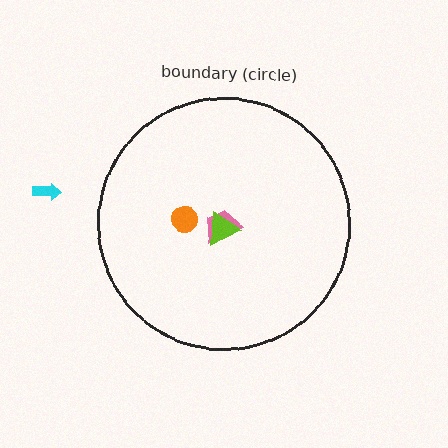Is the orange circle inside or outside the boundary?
Inside.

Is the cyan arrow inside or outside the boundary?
Outside.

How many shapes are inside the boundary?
3 inside, 1 outside.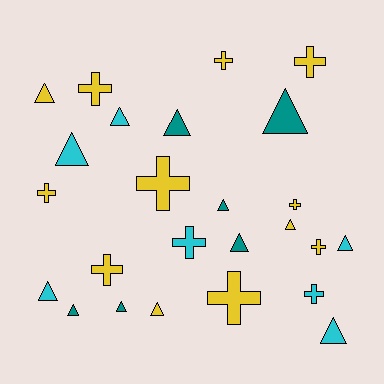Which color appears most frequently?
Yellow, with 12 objects.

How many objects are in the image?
There are 25 objects.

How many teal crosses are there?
There are no teal crosses.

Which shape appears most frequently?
Triangle, with 14 objects.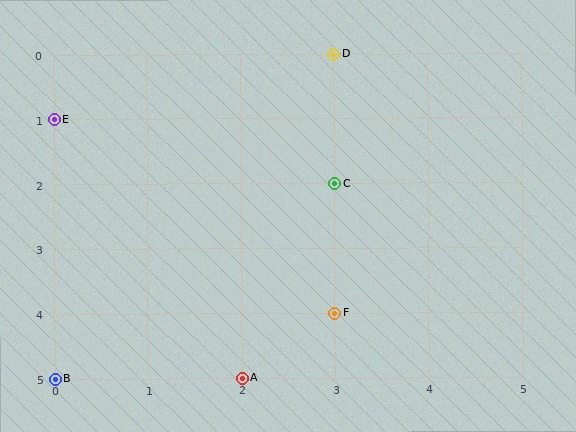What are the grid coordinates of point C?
Point C is at grid coordinates (3, 2).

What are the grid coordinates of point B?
Point B is at grid coordinates (0, 5).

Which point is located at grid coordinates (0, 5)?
Point B is at (0, 5).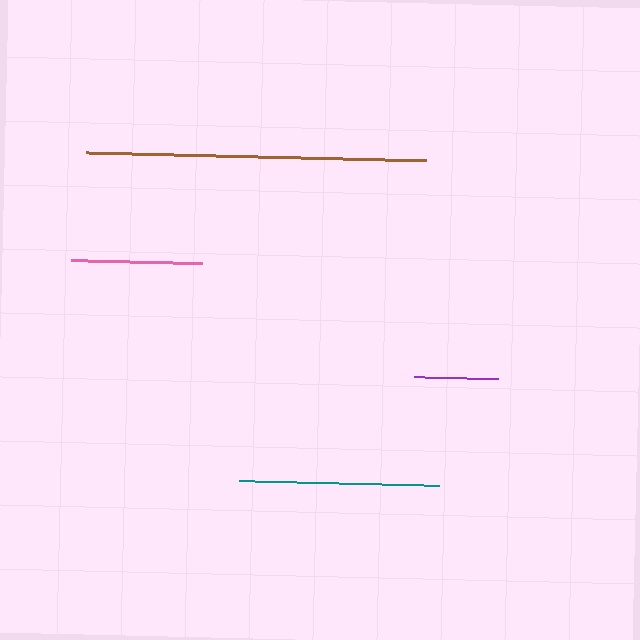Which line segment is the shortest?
The purple line is the shortest at approximately 84 pixels.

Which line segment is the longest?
The brown line is the longest at approximately 340 pixels.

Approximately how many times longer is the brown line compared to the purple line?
The brown line is approximately 4.1 times the length of the purple line.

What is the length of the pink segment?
The pink segment is approximately 131 pixels long.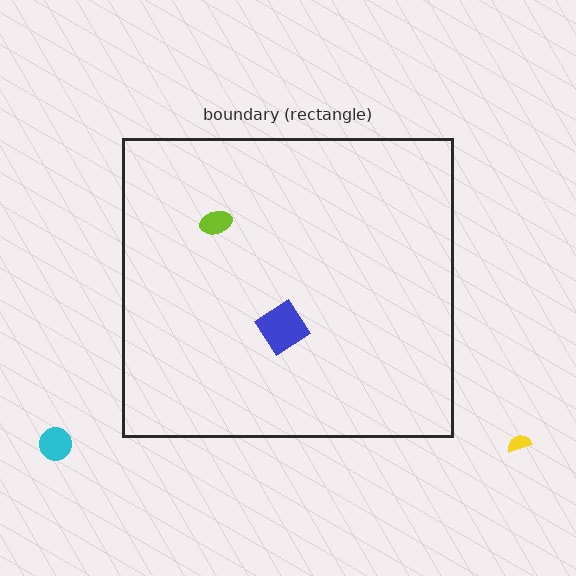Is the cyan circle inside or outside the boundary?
Outside.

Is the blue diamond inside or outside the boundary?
Inside.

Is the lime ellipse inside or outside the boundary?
Inside.